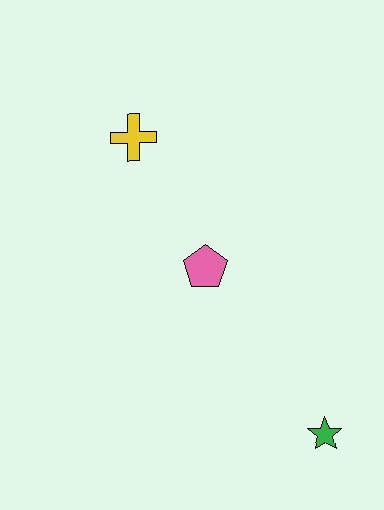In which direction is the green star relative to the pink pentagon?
The green star is below the pink pentagon.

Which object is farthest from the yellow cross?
The green star is farthest from the yellow cross.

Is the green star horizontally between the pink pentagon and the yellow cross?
No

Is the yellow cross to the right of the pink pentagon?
No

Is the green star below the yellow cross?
Yes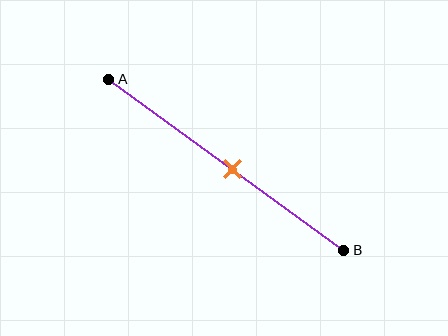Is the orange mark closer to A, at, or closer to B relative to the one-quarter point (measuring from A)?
The orange mark is closer to point B than the one-quarter point of segment AB.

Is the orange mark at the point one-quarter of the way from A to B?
No, the mark is at about 55% from A, not at the 25% one-quarter point.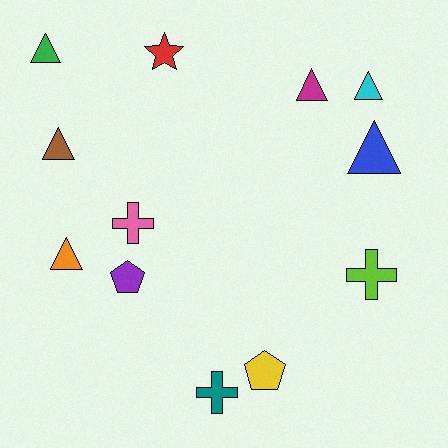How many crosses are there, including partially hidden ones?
There are 3 crosses.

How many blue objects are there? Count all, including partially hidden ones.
There is 1 blue object.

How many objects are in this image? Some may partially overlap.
There are 12 objects.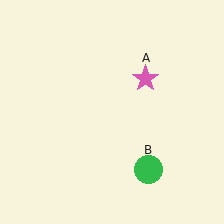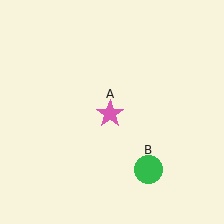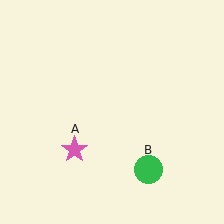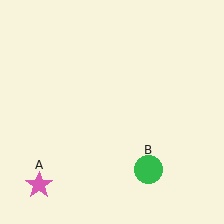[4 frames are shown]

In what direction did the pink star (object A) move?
The pink star (object A) moved down and to the left.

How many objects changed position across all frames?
1 object changed position: pink star (object A).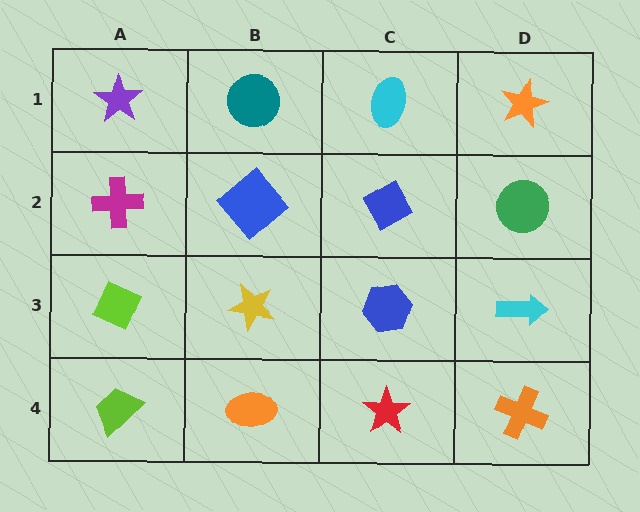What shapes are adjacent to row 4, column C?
A blue hexagon (row 3, column C), an orange ellipse (row 4, column B), an orange cross (row 4, column D).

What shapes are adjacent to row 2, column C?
A cyan ellipse (row 1, column C), a blue hexagon (row 3, column C), a blue diamond (row 2, column B), a green circle (row 2, column D).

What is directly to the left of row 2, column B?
A magenta cross.